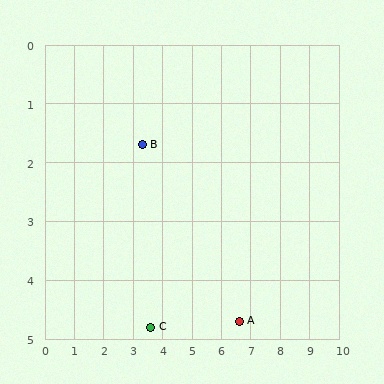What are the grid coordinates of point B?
Point B is at approximately (3.3, 1.7).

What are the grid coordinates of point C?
Point C is at approximately (3.6, 4.8).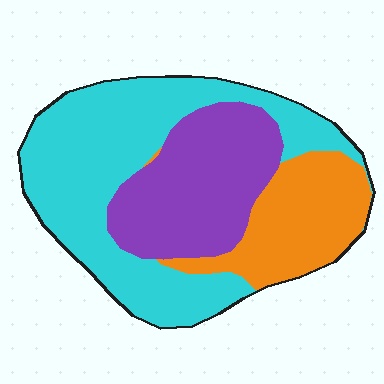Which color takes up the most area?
Cyan, at roughly 50%.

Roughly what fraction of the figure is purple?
Purple covers 29% of the figure.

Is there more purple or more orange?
Purple.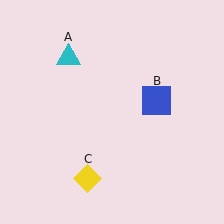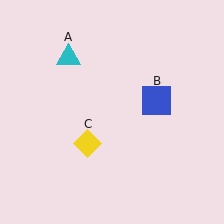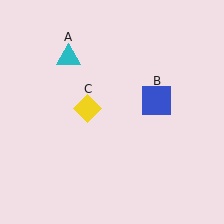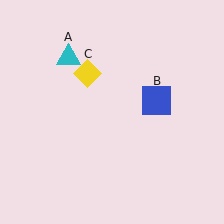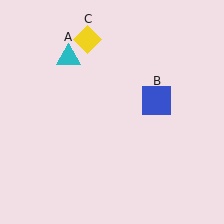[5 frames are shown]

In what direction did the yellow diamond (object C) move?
The yellow diamond (object C) moved up.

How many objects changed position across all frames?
1 object changed position: yellow diamond (object C).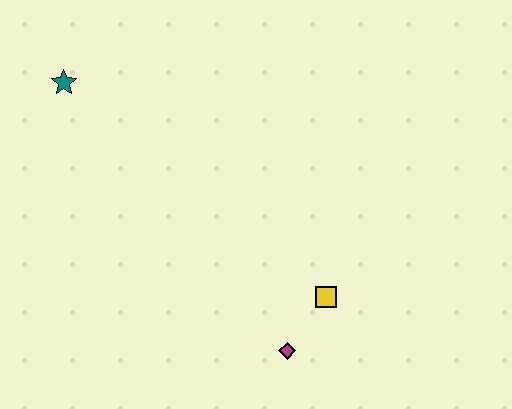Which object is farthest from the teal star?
The magenta diamond is farthest from the teal star.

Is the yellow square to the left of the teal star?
No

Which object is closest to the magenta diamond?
The yellow square is closest to the magenta diamond.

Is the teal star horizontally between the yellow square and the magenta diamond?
No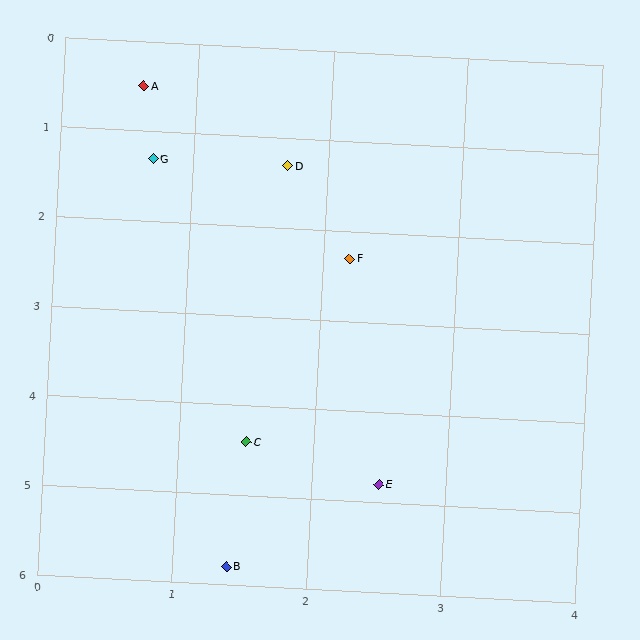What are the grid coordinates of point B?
Point B is at approximately (1.4, 5.8).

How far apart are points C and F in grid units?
Points C and F are about 2.2 grid units apart.